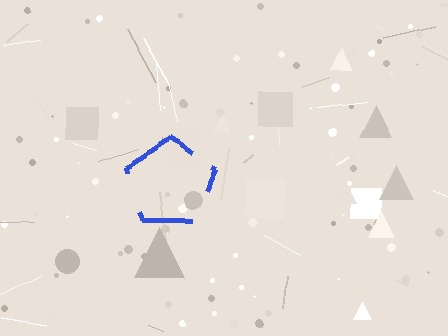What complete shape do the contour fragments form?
The contour fragments form a pentagon.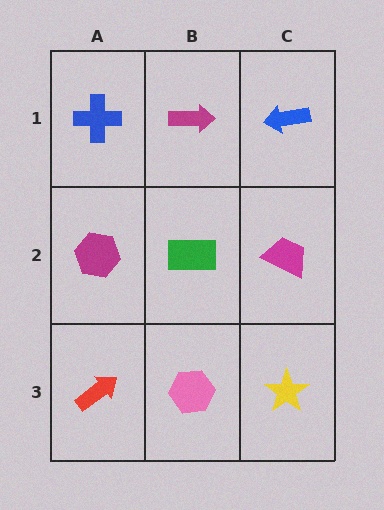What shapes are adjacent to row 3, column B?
A green rectangle (row 2, column B), a red arrow (row 3, column A), a yellow star (row 3, column C).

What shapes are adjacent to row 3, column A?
A magenta hexagon (row 2, column A), a pink hexagon (row 3, column B).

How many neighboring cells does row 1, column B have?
3.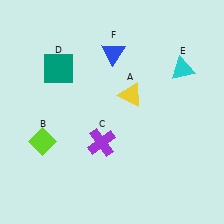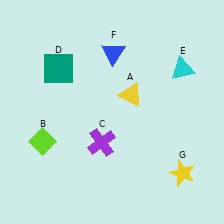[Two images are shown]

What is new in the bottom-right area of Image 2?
A yellow star (G) was added in the bottom-right area of Image 2.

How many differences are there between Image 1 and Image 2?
There is 1 difference between the two images.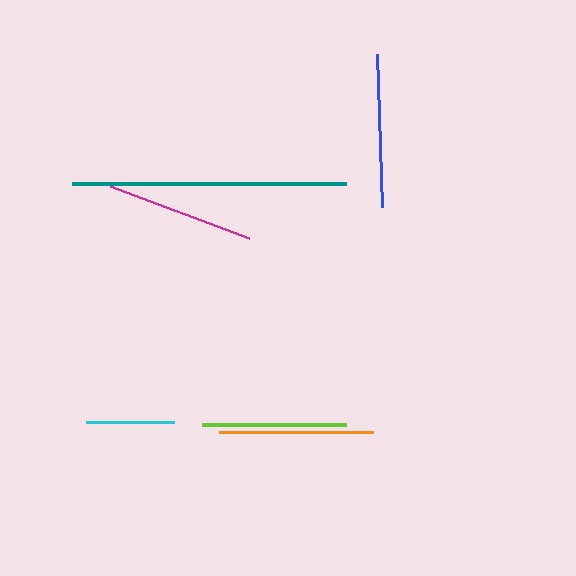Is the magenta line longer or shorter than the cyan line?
The magenta line is longer than the cyan line.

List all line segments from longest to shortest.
From longest to shortest: teal, orange, blue, magenta, lime, cyan.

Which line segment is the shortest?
The cyan line is the shortest at approximately 88 pixels.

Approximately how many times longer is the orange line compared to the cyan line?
The orange line is approximately 1.8 times the length of the cyan line.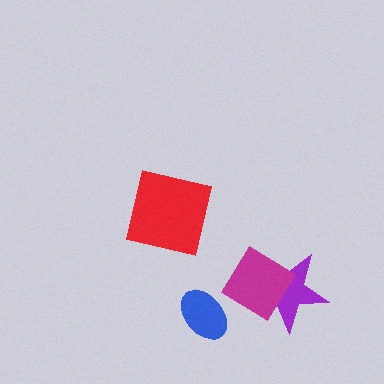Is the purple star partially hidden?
Yes, it is partially covered by another shape.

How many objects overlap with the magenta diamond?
1 object overlaps with the magenta diamond.